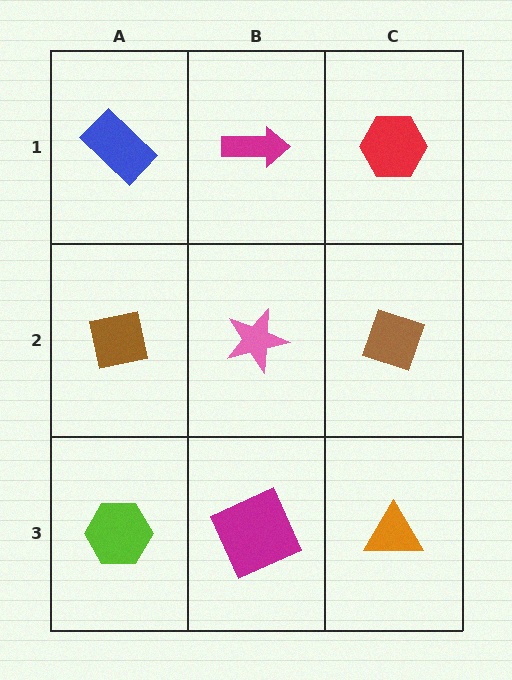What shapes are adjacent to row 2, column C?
A red hexagon (row 1, column C), an orange triangle (row 3, column C), a pink star (row 2, column B).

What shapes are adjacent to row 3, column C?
A brown diamond (row 2, column C), a magenta square (row 3, column B).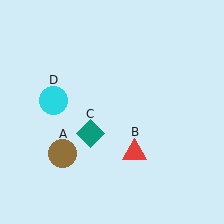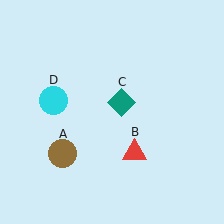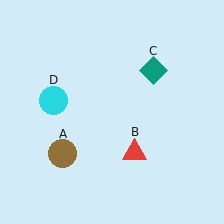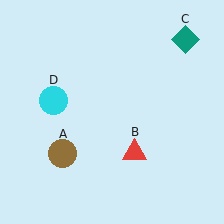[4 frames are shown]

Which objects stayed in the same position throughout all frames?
Brown circle (object A) and red triangle (object B) and cyan circle (object D) remained stationary.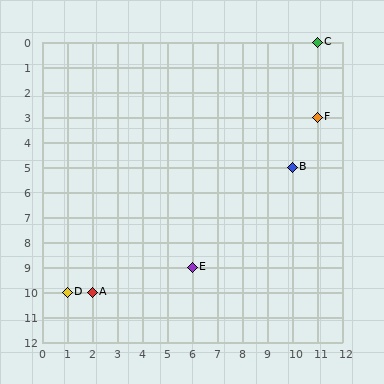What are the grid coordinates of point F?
Point F is at grid coordinates (11, 3).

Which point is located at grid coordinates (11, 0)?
Point C is at (11, 0).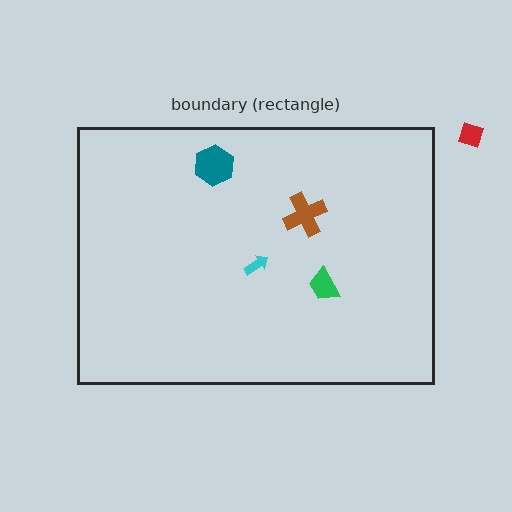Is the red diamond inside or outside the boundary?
Outside.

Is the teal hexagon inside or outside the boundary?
Inside.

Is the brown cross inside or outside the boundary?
Inside.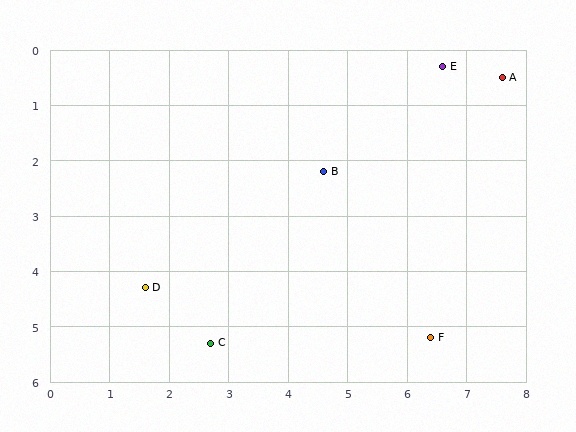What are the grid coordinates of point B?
Point B is at approximately (4.6, 2.2).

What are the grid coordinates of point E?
Point E is at approximately (6.6, 0.3).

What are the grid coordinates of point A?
Point A is at approximately (7.6, 0.5).